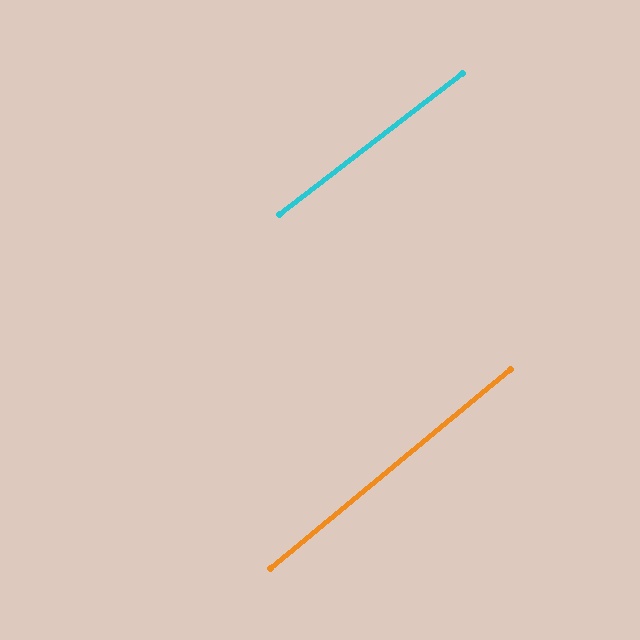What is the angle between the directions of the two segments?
Approximately 2 degrees.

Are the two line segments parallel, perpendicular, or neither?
Parallel — their directions differ by only 1.9°.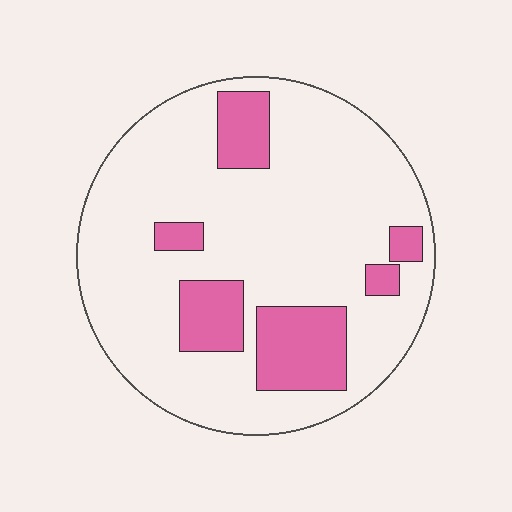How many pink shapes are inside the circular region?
6.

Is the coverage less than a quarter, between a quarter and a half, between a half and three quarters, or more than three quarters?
Less than a quarter.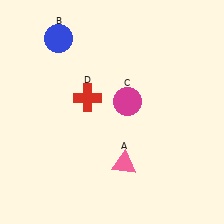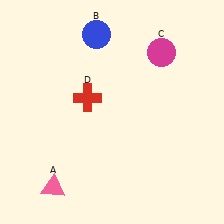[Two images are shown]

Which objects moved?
The objects that moved are: the pink triangle (A), the blue circle (B), the magenta circle (C).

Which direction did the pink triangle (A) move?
The pink triangle (A) moved left.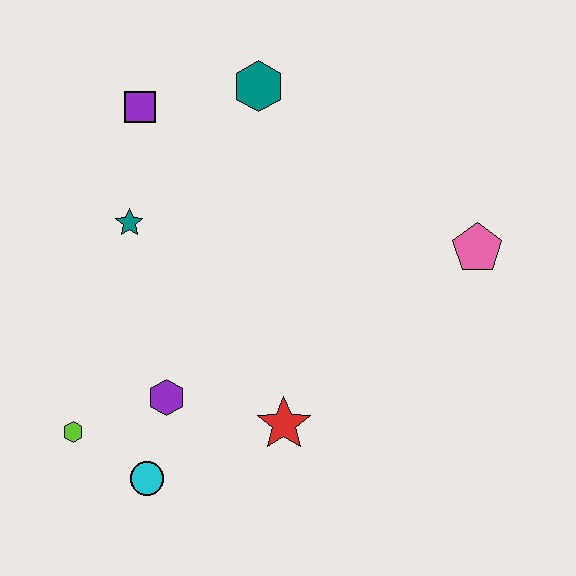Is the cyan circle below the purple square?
Yes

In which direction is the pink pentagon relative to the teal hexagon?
The pink pentagon is to the right of the teal hexagon.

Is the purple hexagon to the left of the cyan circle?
No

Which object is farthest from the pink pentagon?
The lime hexagon is farthest from the pink pentagon.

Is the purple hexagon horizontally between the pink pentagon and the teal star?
Yes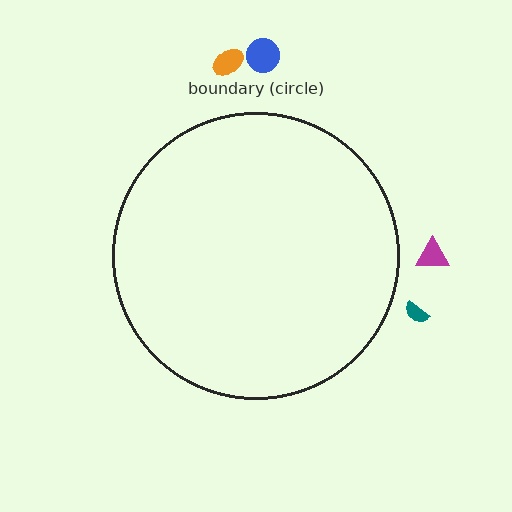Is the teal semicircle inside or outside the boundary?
Outside.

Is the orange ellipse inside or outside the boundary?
Outside.